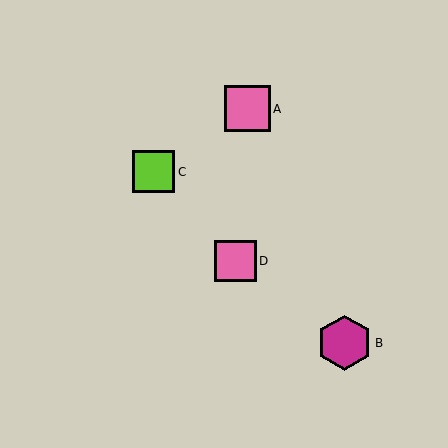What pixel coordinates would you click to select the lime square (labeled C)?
Click at (154, 172) to select the lime square C.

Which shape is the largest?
The magenta hexagon (labeled B) is the largest.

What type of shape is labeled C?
Shape C is a lime square.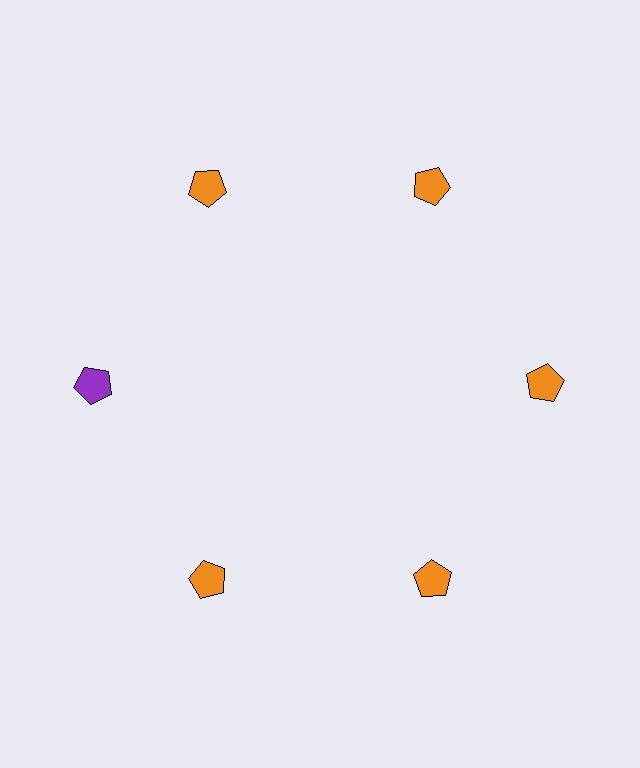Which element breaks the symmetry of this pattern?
The purple pentagon at roughly the 9 o'clock position breaks the symmetry. All other shapes are orange pentagons.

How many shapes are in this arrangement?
There are 6 shapes arranged in a ring pattern.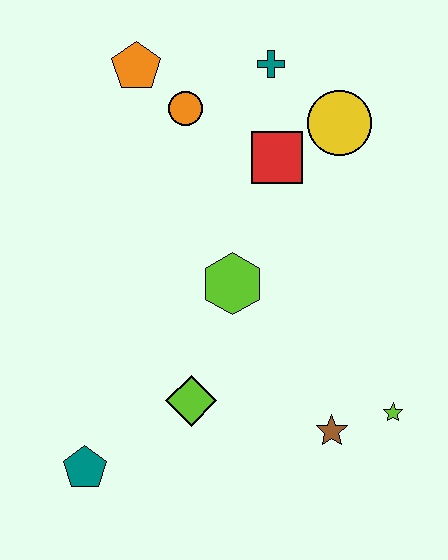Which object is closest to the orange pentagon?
The orange circle is closest to the orange pentagon.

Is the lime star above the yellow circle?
No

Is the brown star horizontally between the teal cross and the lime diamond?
No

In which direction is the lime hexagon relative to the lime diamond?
The lime hexagon is above the lime diamond.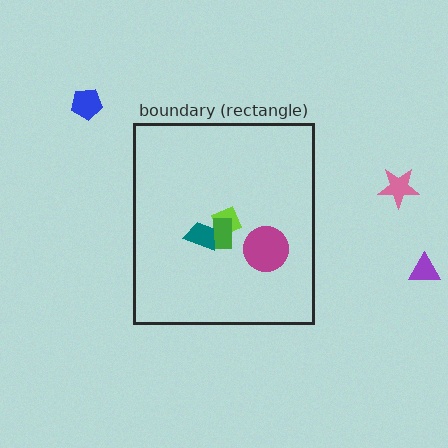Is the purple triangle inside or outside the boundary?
Outside.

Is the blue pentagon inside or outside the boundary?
Outside.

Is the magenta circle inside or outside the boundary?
Inside.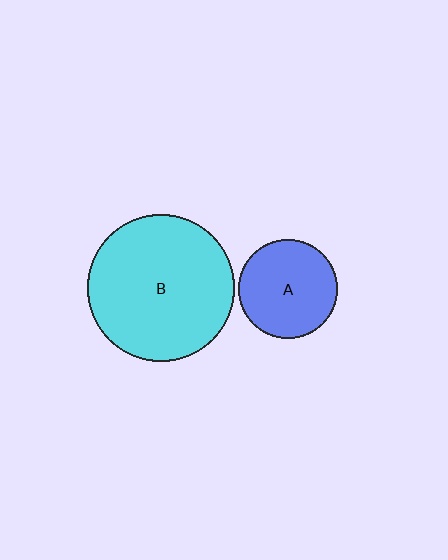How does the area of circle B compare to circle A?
Approximately 2.2 times.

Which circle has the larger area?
Circle B (cyan).